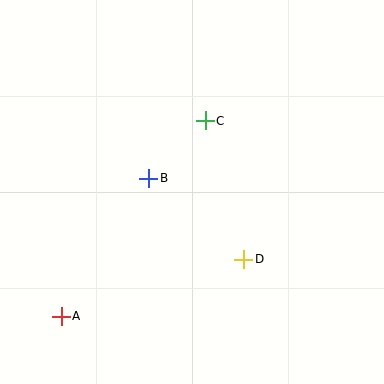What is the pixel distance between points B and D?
The distance between B and D is 125 pixels.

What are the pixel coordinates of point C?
Point C is at (205, 121).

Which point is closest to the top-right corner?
Point C is closest to the top-right corner.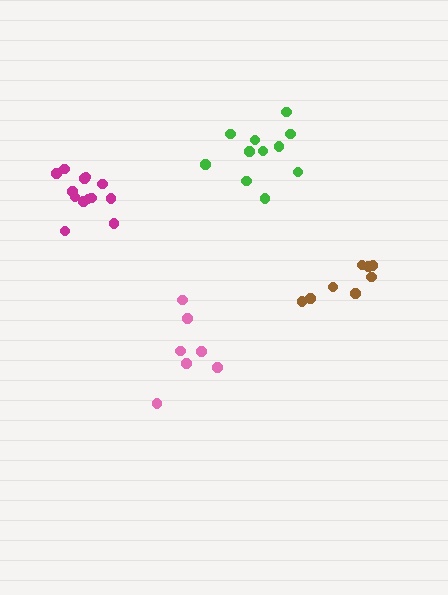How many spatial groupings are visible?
There are 4 spatial groupings.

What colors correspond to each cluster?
The clusters are colored: magenta, pink, brown, green.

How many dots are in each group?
Group 1: 13 dots, Group 2: 7 dots, Group 3: 8 dots, Group 4: 11 dots (39 total).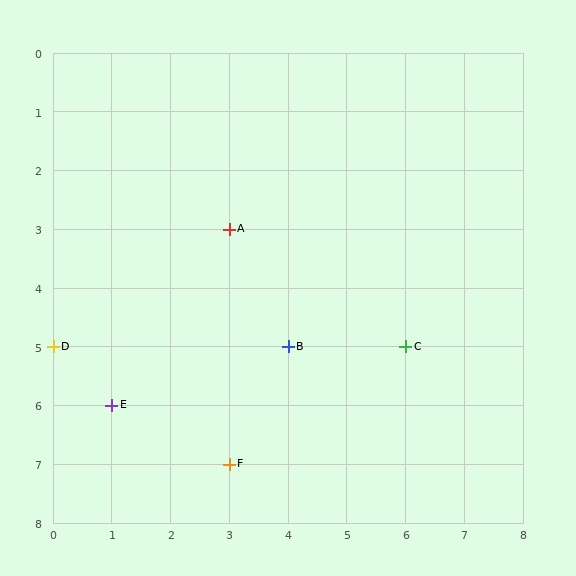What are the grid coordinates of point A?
Point A is at grid coordinates (3, 3).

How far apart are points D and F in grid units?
Points D and F are 3 columns and 2 rows apart (about 3.6 grid units diagonally).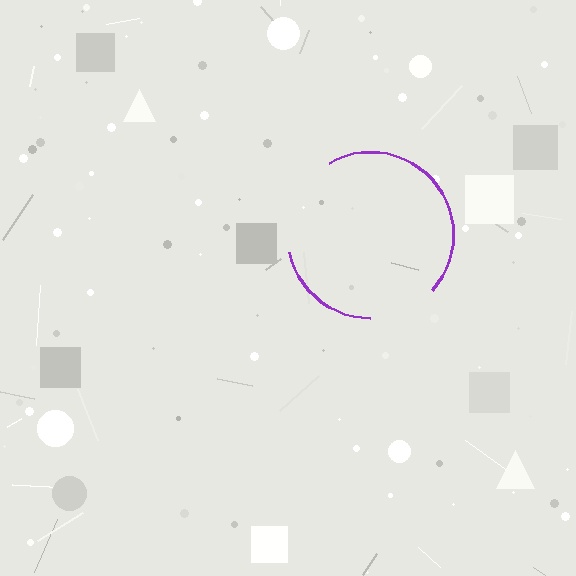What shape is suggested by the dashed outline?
The dashed outline suggests a circle.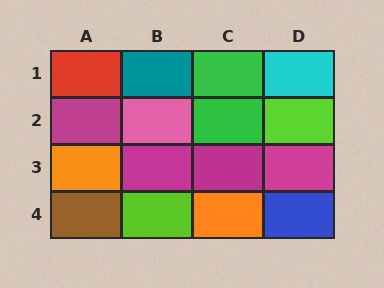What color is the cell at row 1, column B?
Teal.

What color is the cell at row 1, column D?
Cyan.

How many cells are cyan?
1 cell is cyan.